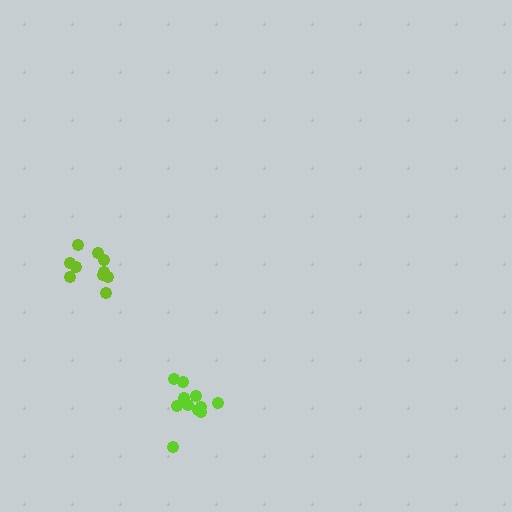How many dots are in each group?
Group 1: 11 dots, Group 2: 10 dots (21 total).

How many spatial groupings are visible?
There are 2 spatial groupings.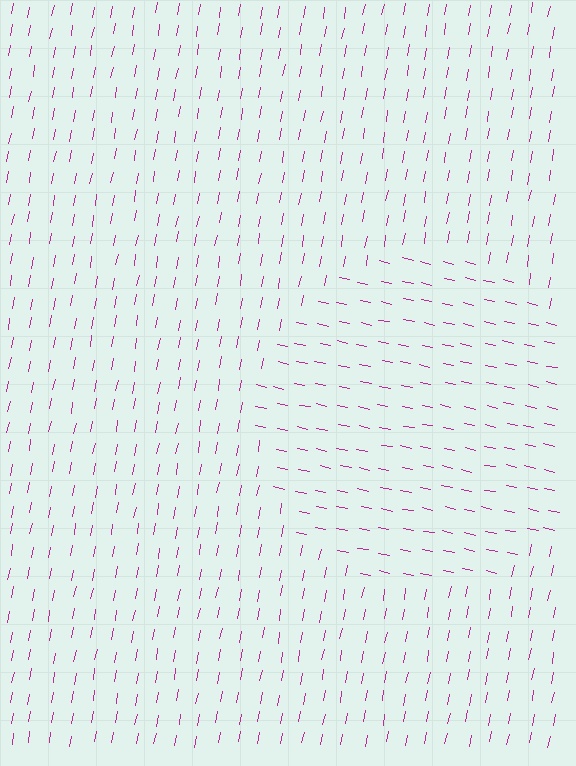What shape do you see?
I see a circle.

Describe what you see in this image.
The image is filled with small magenta line segments. A circle region in the image has lines oriented differently from the surrounding lines, creating a visible texture boundary.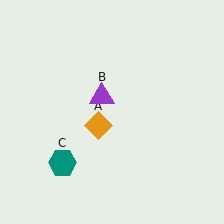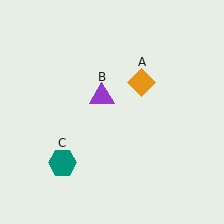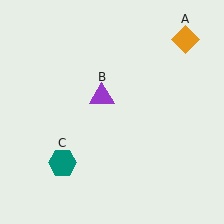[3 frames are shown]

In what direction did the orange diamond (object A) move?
The orange diamond (object A) moved up and to the right.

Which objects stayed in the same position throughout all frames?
Purple triangle (object B) and teal hexagon (object C) remained stationary.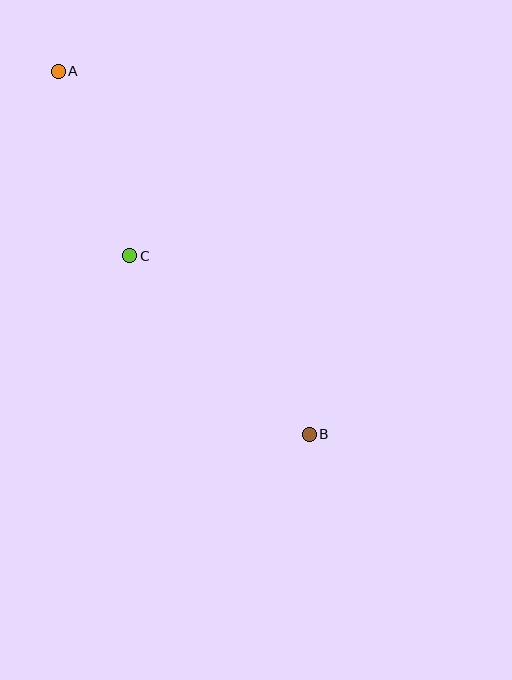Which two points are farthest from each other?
Points A and B are farthest from each other.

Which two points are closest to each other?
Points A and C are closest to each other.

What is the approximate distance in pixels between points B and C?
The distance between B and C is approximately 253 pixels.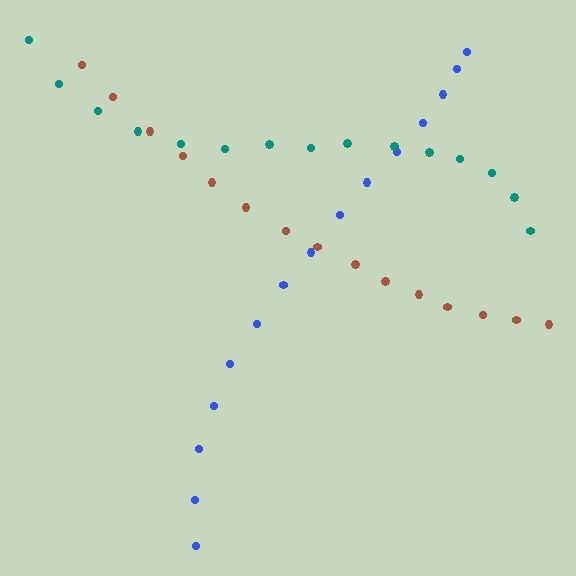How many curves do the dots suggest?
There are 3 distinct paths.